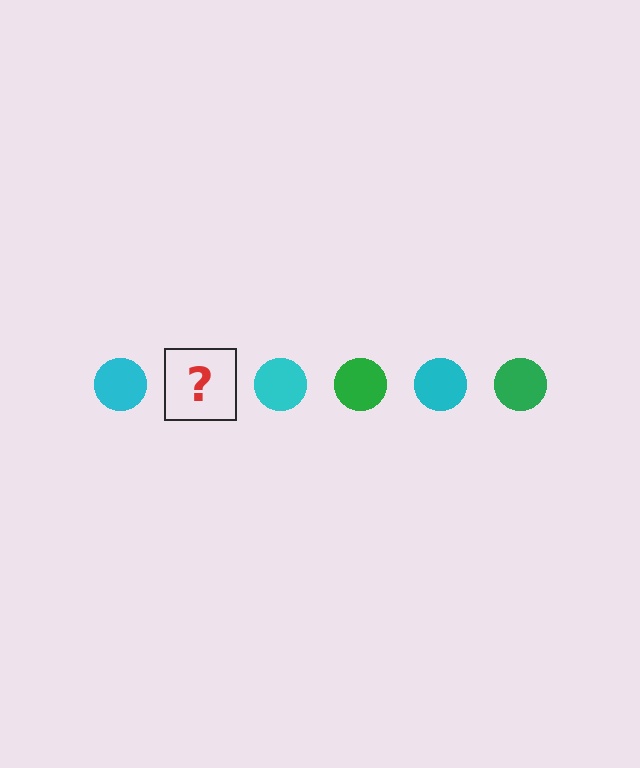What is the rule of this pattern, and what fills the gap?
The rule is that the pattern cycles through cyan, green circles. The gap should be filled with a green circle.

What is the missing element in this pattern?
The missing element is a green circle.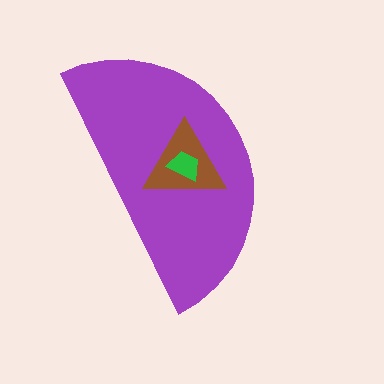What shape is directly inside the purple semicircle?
The brown triangle.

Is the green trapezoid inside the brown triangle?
Yes.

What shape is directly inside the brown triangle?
The green trapezoid.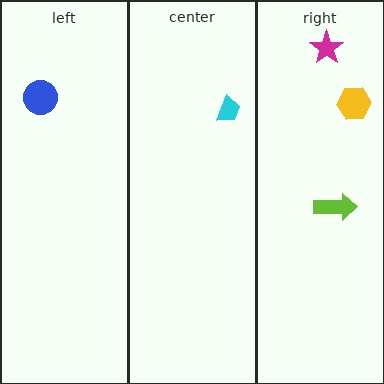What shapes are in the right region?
The yellow hexagon, the magenta star, the lime arrow.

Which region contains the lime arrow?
The right region.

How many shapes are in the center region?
1.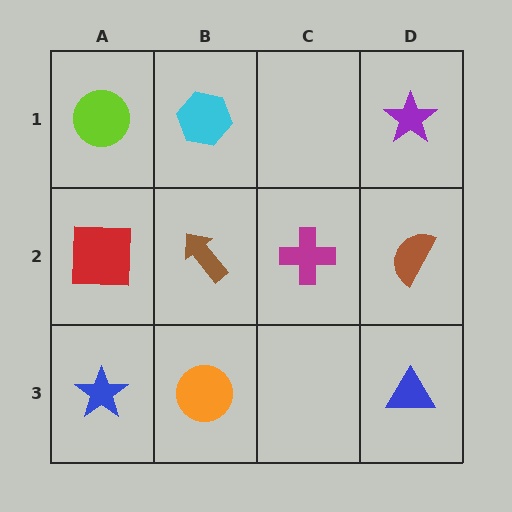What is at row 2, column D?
A brown semicircle.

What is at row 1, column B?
A cyan hexagon.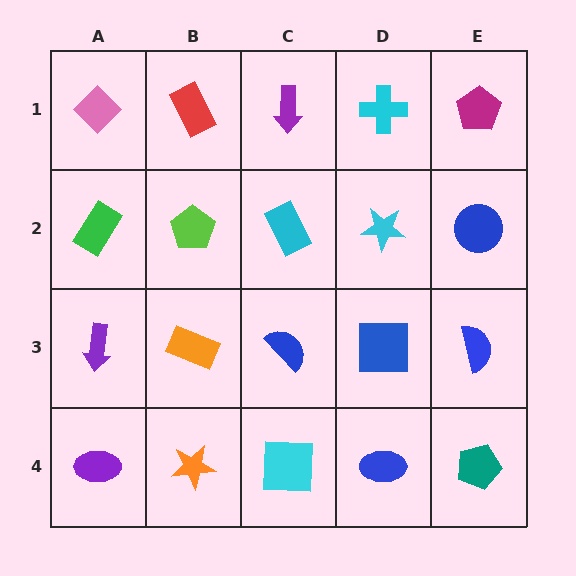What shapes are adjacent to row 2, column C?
A purple arrow (row 1, column C), a blue semicircle (row 3, column C), a lime pentagon (row 2, column B), a cyan star (row 2, column D).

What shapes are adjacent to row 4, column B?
An orange rectangle (row 3, column B), a purple ellipse (row 4, column A), a cyan square (row 4, column C).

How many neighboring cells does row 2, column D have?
4.